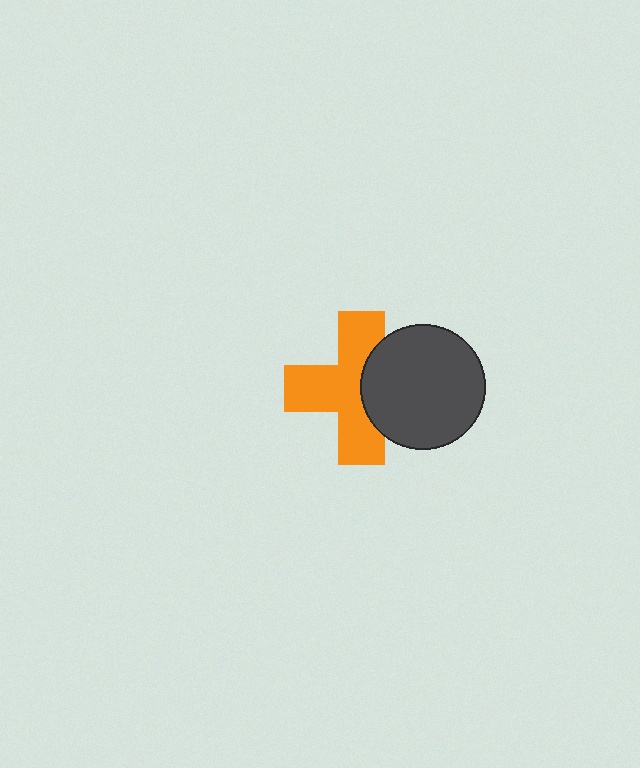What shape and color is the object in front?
The object in front is a dark gray circle.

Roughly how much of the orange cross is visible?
Most of it is visible (roughly 66%).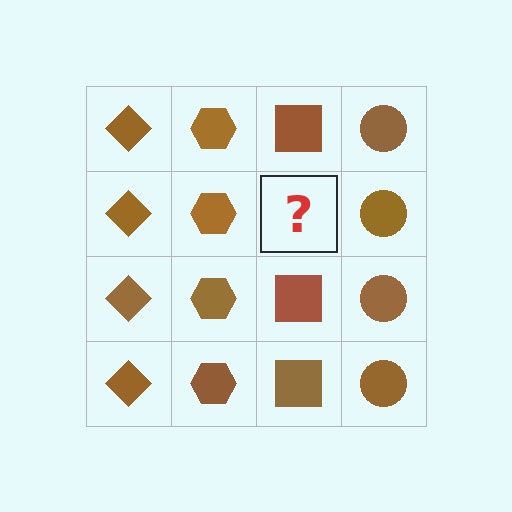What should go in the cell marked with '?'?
The missing cell should contain a brown square.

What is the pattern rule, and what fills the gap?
The rule is that each column has a consistent shape. The gap should be filled with a brown square.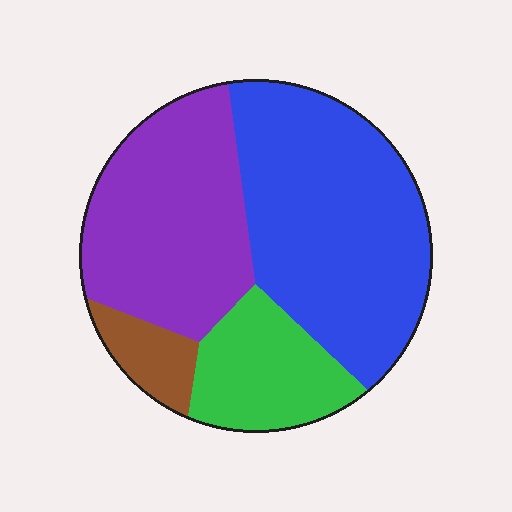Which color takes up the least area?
Brown, at roughly 5%.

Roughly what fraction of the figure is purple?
Purple covers 33% of the figure.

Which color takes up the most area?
Blue, at roughly 45%.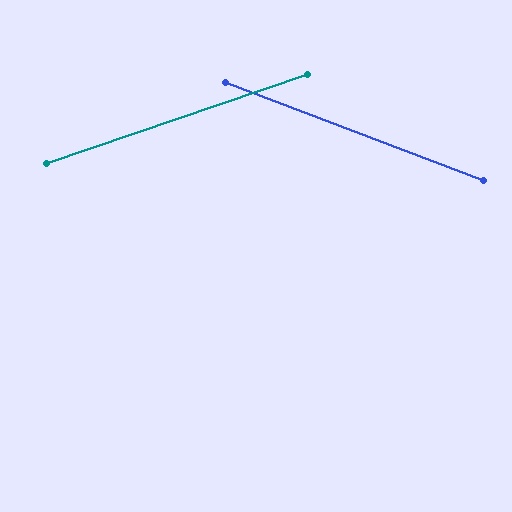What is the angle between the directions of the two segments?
Approximately 40 degrees.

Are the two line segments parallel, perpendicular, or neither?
Neither parallel nor perpendicular — they differ by about 40°.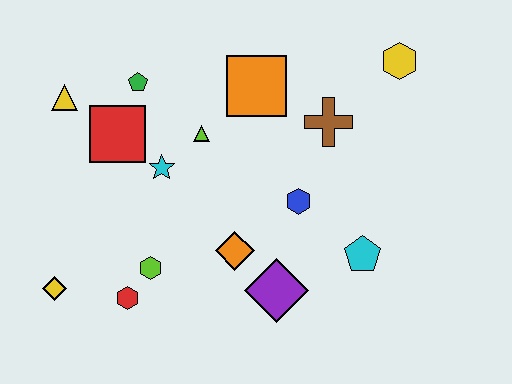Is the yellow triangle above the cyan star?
Yes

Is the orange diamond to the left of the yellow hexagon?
Yes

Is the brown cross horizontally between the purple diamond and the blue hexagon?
No